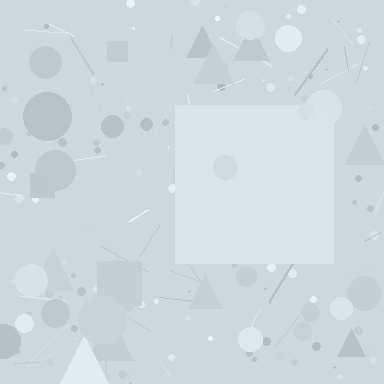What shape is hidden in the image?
A square is hidden in the image.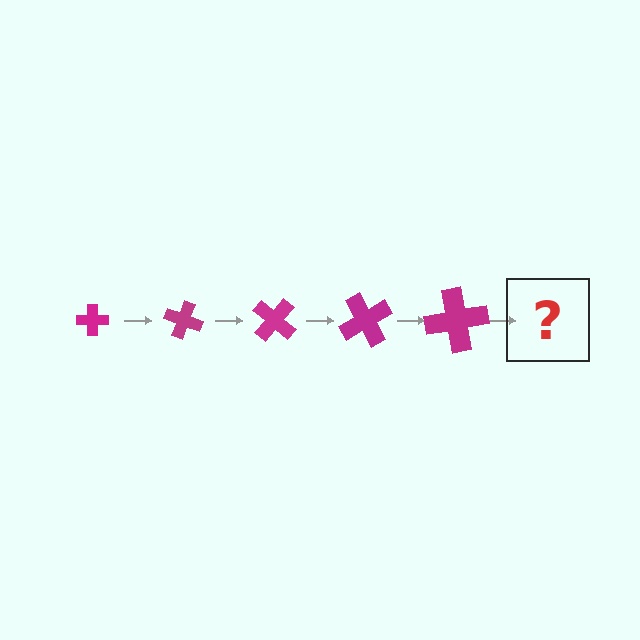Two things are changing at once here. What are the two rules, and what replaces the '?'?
The two rules are that the cross grows larger each step and it rotates 20 degrees each step. The '?' should be a cross, larger than the previous one and rotated 100 degrees from the start.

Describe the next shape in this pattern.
It should be a cross, larger than the previous one and rotated 100 degrees from the start.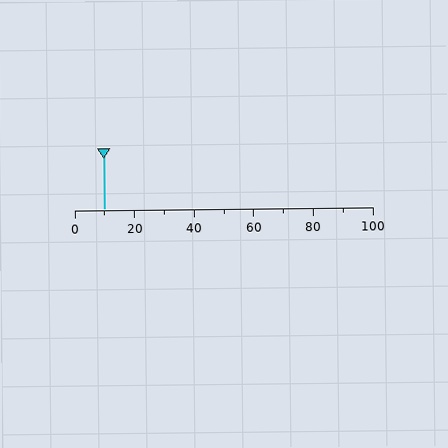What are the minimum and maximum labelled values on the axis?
The axis runs from 0 to 100.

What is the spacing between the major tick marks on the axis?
The major ticks are spaced 20 apart.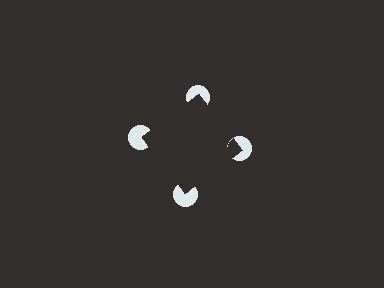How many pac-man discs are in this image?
There are 4 — one at each vertex of the illusory square.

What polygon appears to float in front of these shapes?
An illusory square — its edges are inferred from the aligned wedge cuts in the pac-man discs, not physically drawn.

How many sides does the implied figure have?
4 sides.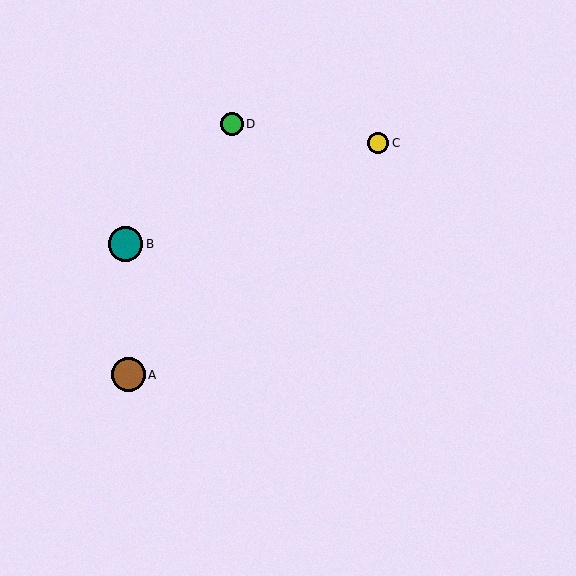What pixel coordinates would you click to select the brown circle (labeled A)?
Click at (128, 375) to select the brown circle A.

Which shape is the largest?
The teal circle (labeled B) is the largest.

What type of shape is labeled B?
Shape B is a teal circle.